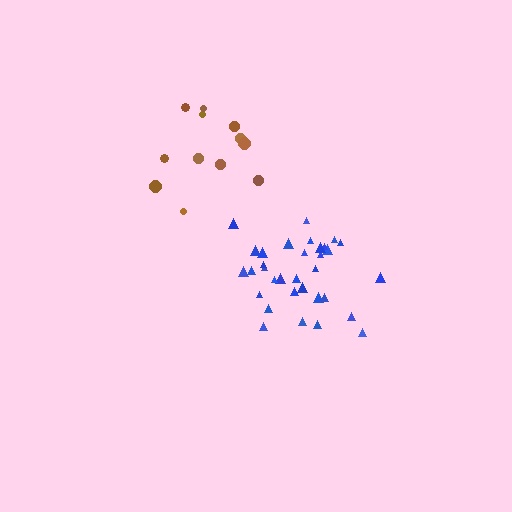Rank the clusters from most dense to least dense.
blue, brown.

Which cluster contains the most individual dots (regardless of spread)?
Blue (33).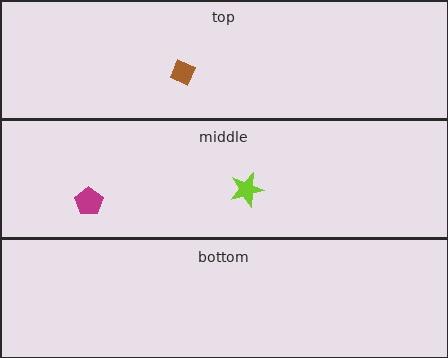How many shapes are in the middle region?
2.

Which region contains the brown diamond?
The top region.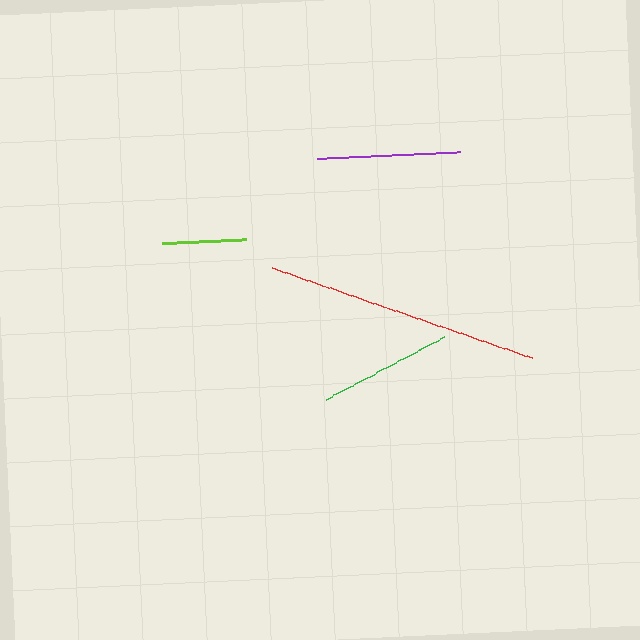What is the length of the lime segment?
The lime segment is approximately 84 pixels long.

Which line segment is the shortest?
The lime line is the shortest at approximately 84 pixels.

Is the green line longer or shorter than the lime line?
The green line is longer than the lime line.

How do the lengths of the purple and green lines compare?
The purple and green lines are approximately the same length.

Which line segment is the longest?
The red line is the longest at approximately 276 pixels.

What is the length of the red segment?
The red segment is approximately 276 pixels long.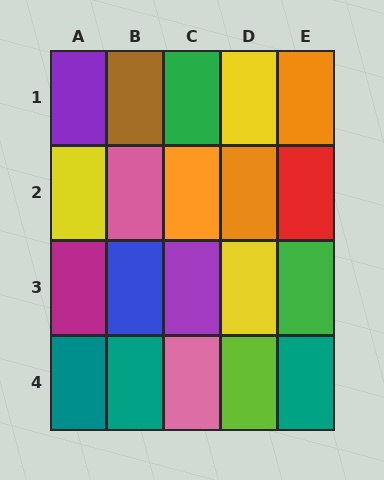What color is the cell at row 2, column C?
Orange.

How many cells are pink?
2 cells are pink.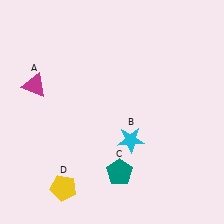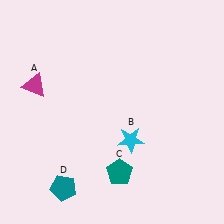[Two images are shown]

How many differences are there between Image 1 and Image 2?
There is 1 difference between the two images.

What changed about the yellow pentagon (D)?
In Image 1, D is yellow. In Image 2, it changed to teal.